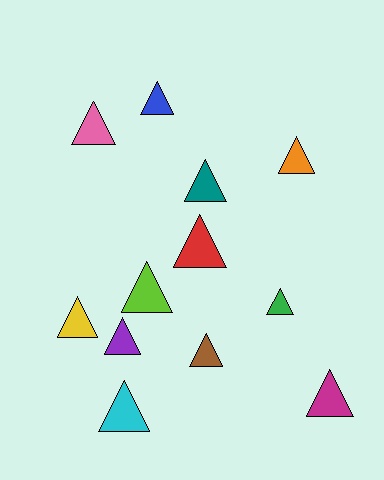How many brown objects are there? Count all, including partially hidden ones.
There is 1 brown object.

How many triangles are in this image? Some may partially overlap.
There are 12 triangles.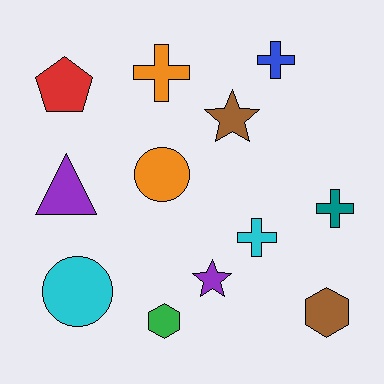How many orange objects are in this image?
There are 2 orange objects.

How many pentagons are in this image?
There is 1 pentagon.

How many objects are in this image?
There are 12 objects.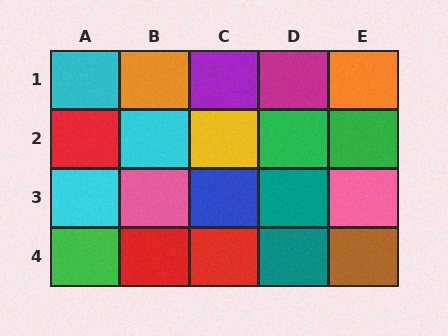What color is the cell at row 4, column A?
Green.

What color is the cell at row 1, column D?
Magenta.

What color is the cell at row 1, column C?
Purple.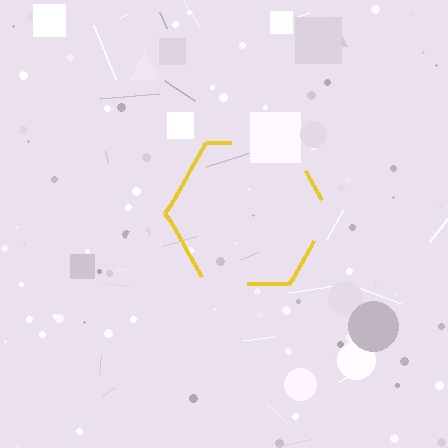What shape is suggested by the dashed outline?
The dashed outline suggests a hexagon.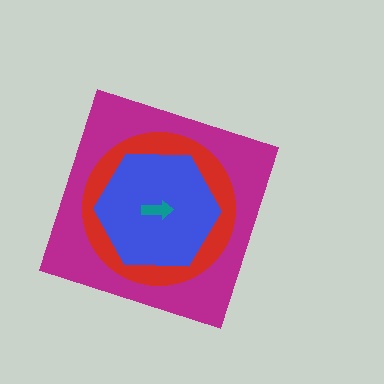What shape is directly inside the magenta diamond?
The red circle.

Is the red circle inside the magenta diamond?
Yes.